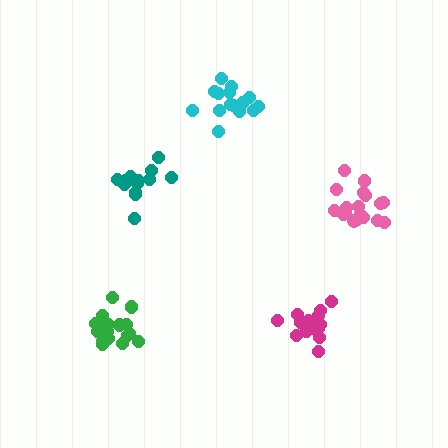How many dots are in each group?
Group 1: 18 dots, Group 2: 15 dots, Group 3: 16 dots, Group 4: 17 dots, Group 5: 15 dots (81 total).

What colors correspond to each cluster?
The clusters are colored: pink, cyan, green, magenta, teal.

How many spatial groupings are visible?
There are 5 spatial groupings.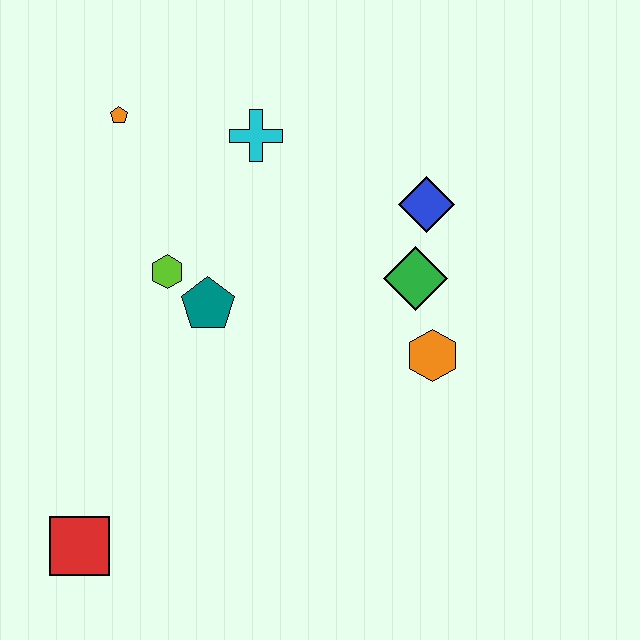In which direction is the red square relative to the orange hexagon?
The red square is to the left of the orange hexagon.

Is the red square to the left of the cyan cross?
Yes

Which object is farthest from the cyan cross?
The red square is farthest from the cyan cross.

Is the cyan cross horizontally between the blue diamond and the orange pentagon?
Yes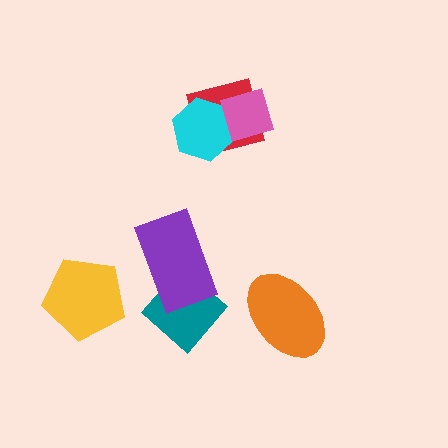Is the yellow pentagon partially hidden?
No, no other shape covers it.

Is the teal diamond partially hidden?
Yes, it is partially covered by another shape.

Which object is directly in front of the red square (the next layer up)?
The cyan hexagon is directly in front of the red square.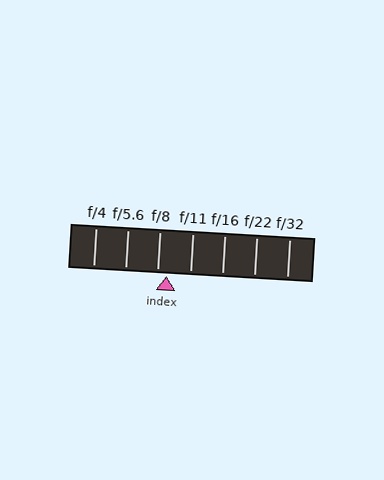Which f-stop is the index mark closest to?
The index mark is closest to f/8.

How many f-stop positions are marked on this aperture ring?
There are 7 f-stop positions marked.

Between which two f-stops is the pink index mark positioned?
The index mark is between f/8 and f/11.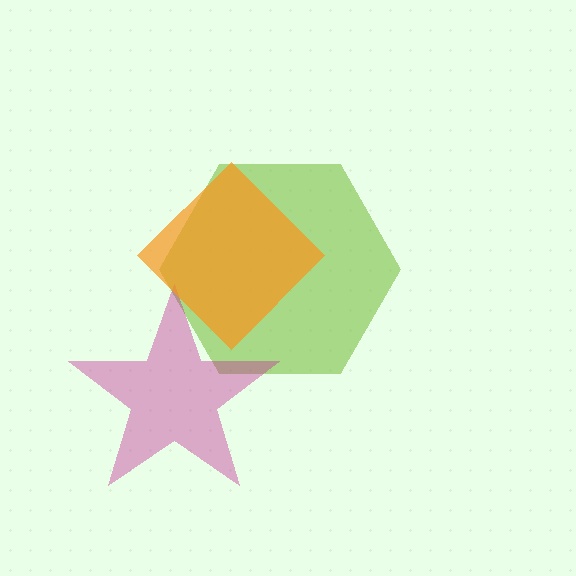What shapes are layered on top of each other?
The layered shapes are: a lime hexagon, a magenta star, an orange diamond.